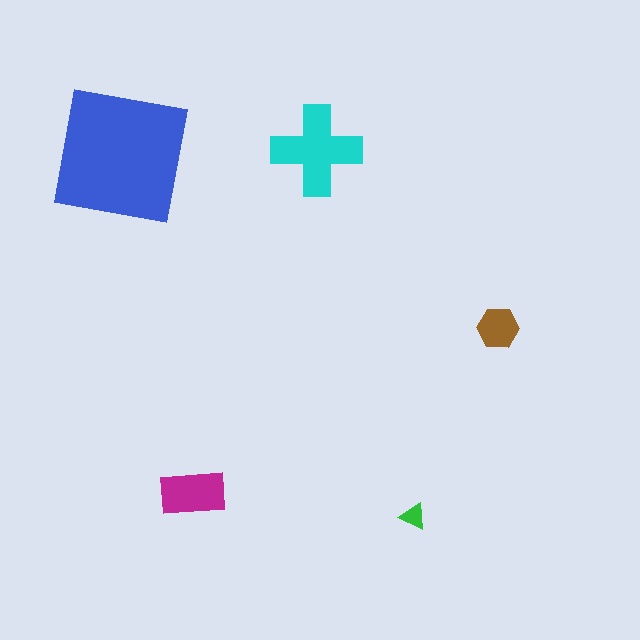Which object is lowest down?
The green triangle is bottommost.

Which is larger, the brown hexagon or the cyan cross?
The cyan cross.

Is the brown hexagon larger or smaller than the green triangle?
Larger.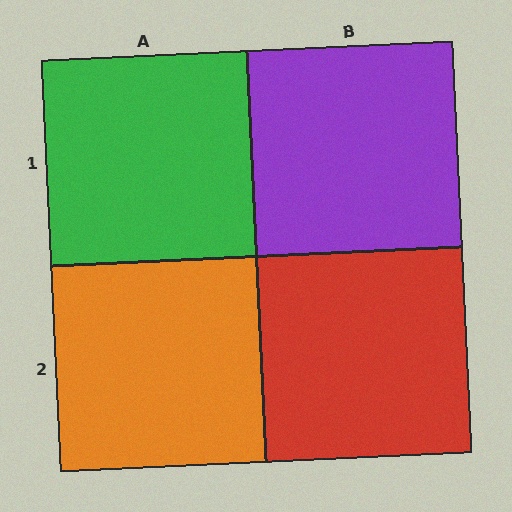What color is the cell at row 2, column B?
Red.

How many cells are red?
1 cell is red.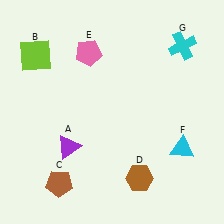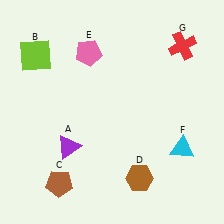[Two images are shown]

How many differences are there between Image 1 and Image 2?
There is 1 difference between the two images.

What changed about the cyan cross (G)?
In Image 1, G is cyan. In Image 2, it changed to red.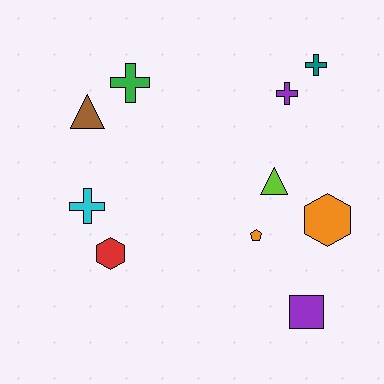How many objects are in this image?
There are 10 objects.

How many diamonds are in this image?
There are no diamonds.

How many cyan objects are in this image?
There is 1 cyan object.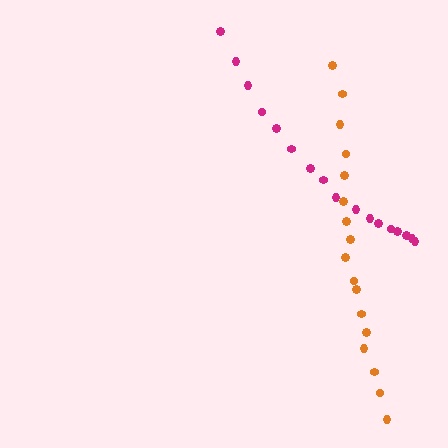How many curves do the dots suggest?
There are 2 distinct paths.